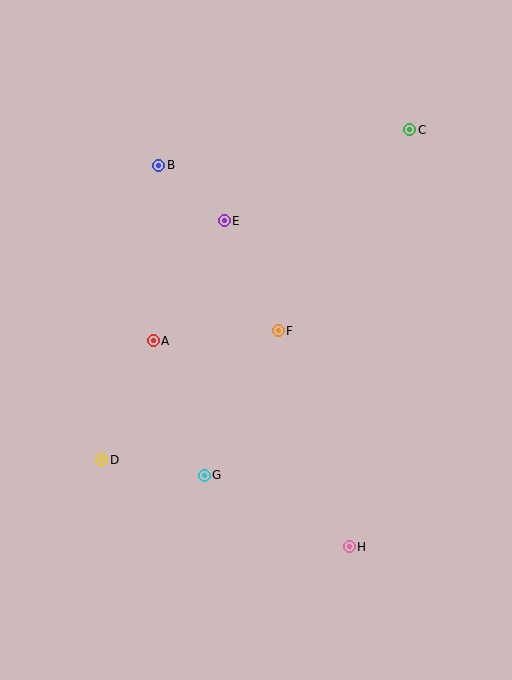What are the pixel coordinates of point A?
Point A is at (153, 341).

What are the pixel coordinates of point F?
Point F is at (278, 331).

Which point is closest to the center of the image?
Point F at (278, 331) is closest to the center.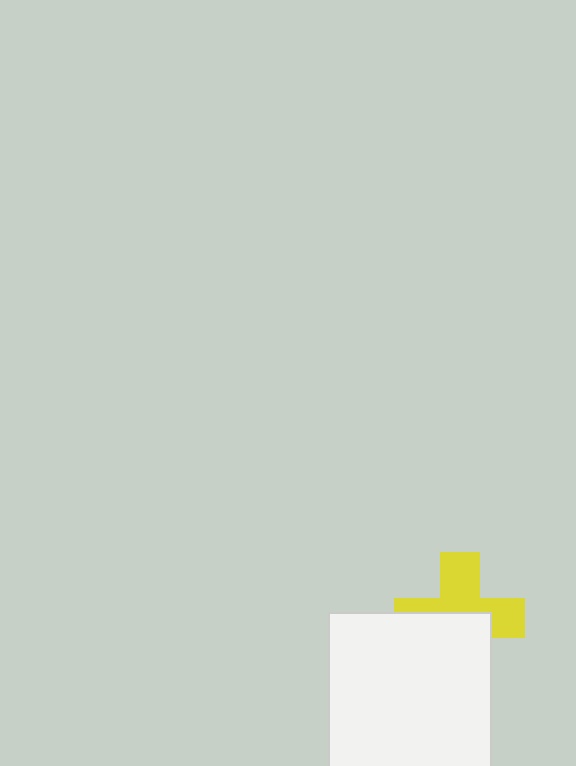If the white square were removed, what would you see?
You would see the complete yellow cross.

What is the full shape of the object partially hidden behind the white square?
The partially hidden object is a yellow cross.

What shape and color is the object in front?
The object in front is a white square.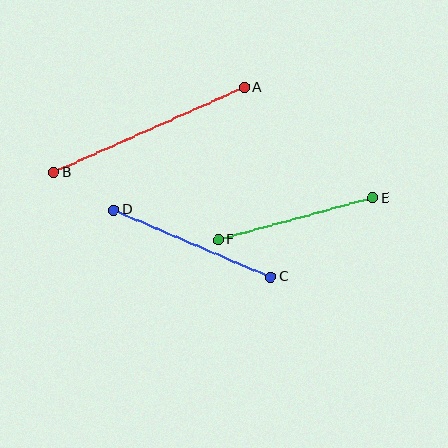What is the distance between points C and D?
The distance is approximately 171 pixels.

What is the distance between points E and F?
The distance is approximately 160 pixels.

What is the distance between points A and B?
The distance is approximately 208 pixels.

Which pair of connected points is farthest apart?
Points A and B are farthest apart.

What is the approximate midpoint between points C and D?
The midpoint is at approximately (192, 243) pixels.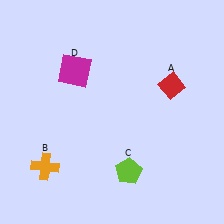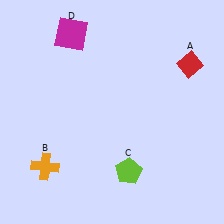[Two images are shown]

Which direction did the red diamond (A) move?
The red diamond (A) moved up.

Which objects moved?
The objects that moved are: the red diamond (A), the magenta square (D).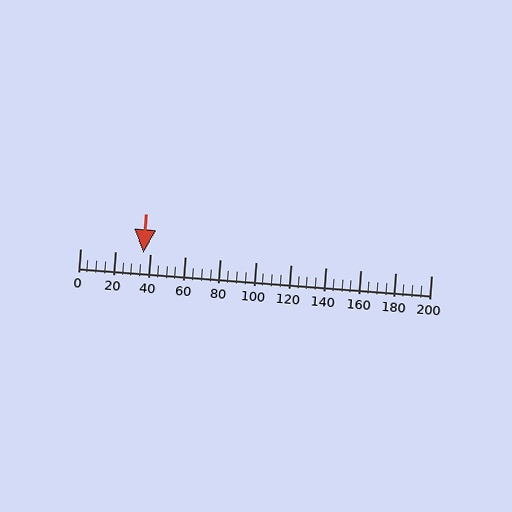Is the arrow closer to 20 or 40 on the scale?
The arrow is closer to 40.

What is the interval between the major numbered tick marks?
The major tick marks are spaced 20 units apart.